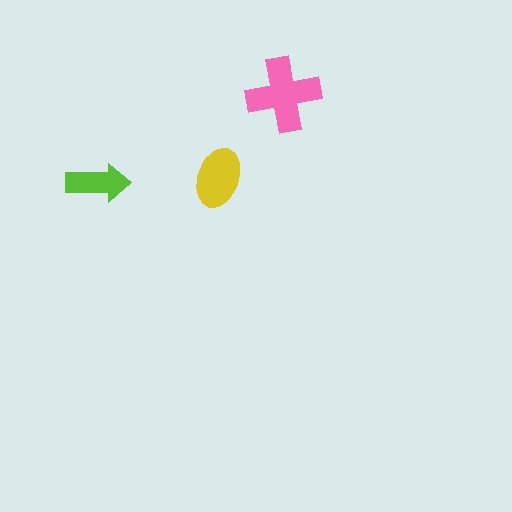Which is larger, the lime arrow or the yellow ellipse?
The yellow ellipse.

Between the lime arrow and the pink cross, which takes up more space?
The pink cross.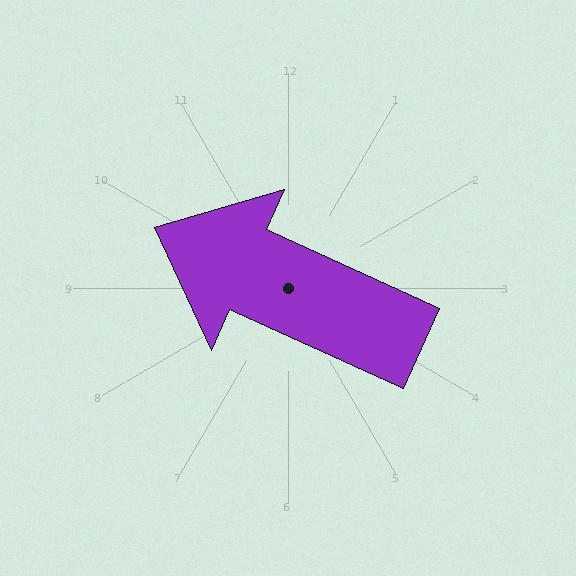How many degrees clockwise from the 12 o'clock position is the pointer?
Approximately 294 degrees.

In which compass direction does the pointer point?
Northwest.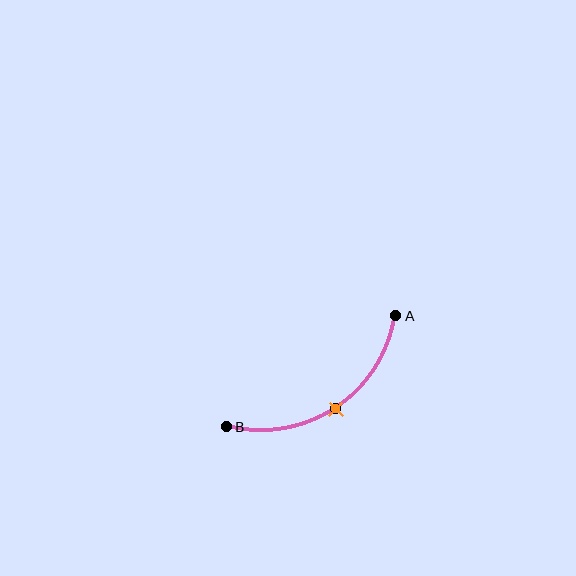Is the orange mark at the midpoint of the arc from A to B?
Yes. The orange mark lies on the arc at equal arc-length from both A and B — it is the arc midpoint.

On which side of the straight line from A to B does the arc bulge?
The arc bulges below the straight line connecting A and B.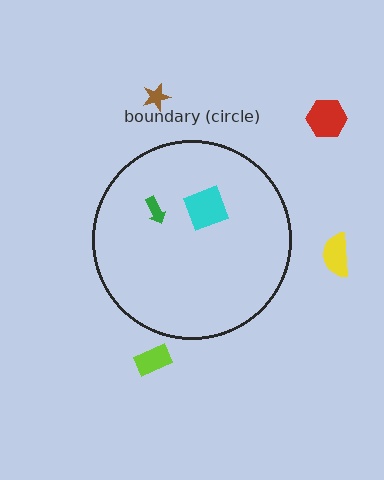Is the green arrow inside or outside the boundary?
Inside.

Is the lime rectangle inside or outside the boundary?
Outside.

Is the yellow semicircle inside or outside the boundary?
Outside.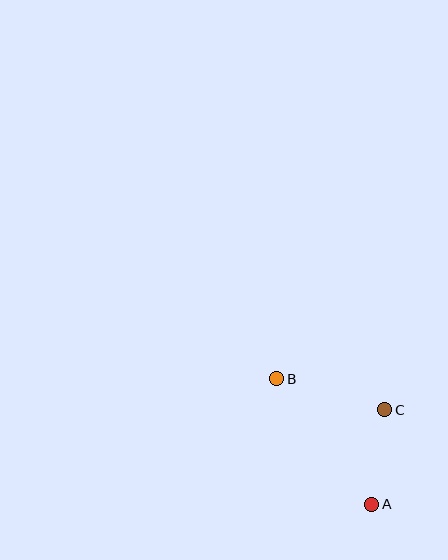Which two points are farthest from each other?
Points A and B are farthest from each other.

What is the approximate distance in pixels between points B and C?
The distance between B and C is approximately 112 pixels.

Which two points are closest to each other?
Points A and C are closest to each other.